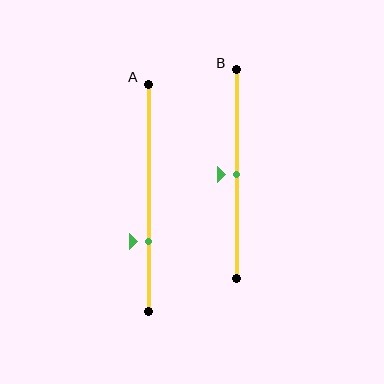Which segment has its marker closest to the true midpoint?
Segment B has its marker closest to the true midpoint.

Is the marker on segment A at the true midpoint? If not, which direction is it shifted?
No, the marker on segment A is shifted downward by about 19% of the segment length.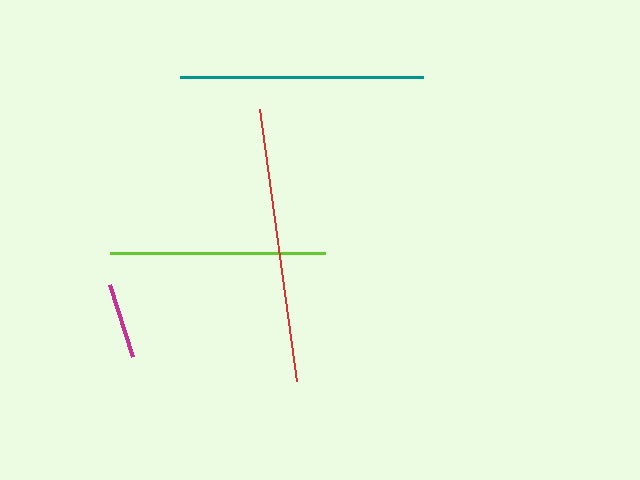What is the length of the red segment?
The red segment is approximately 275 pixels long.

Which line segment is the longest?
The red line is the longest at approximately 275 pixels.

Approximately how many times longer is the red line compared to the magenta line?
The red line is approximately 3.6 times the length of the magenta line.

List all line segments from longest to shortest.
From longest to shortest: red, teal, lime, magenta.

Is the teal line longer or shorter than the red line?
The red line is longer than the teal line.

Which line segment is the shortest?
The magenta line is the shortest at approximately 76 pixels.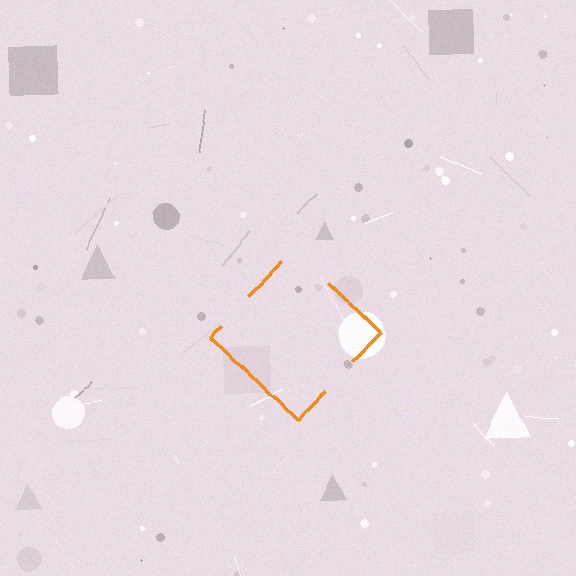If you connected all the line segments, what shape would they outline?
They would outline a diamond.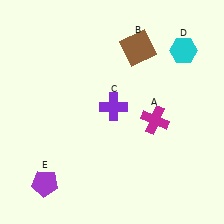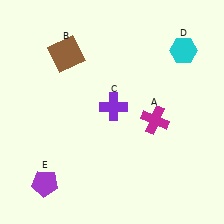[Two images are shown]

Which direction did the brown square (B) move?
The brown square (B) moved left.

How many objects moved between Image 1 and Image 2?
1 object moved between the two images.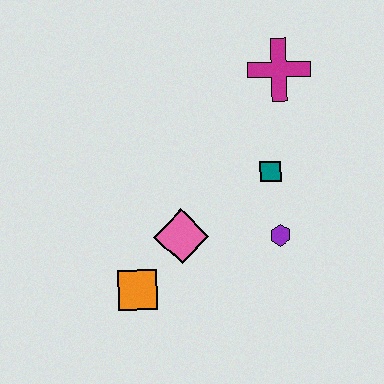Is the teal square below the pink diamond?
No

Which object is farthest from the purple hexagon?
The magenta cross is farthest from the purple hexagon.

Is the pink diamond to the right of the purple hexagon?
No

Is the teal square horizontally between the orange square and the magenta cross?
Yes